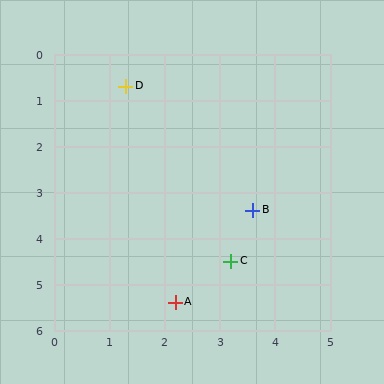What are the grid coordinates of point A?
Point A is at approximately (2.2, 5.4).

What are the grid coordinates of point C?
Point C is at approximately (3.2, 4.5).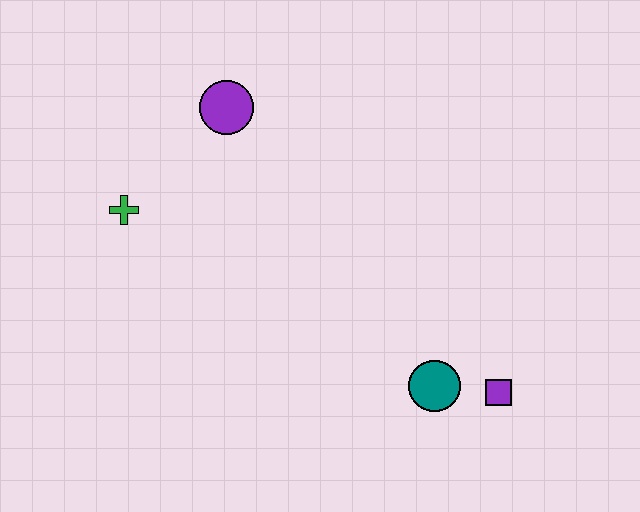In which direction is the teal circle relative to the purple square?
The teal circle is to the left of the purple square.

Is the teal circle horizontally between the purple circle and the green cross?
No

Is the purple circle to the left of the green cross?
No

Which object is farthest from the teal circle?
The green cross is farthest from the teal circle.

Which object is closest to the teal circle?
The purple square is closest to the teal circle.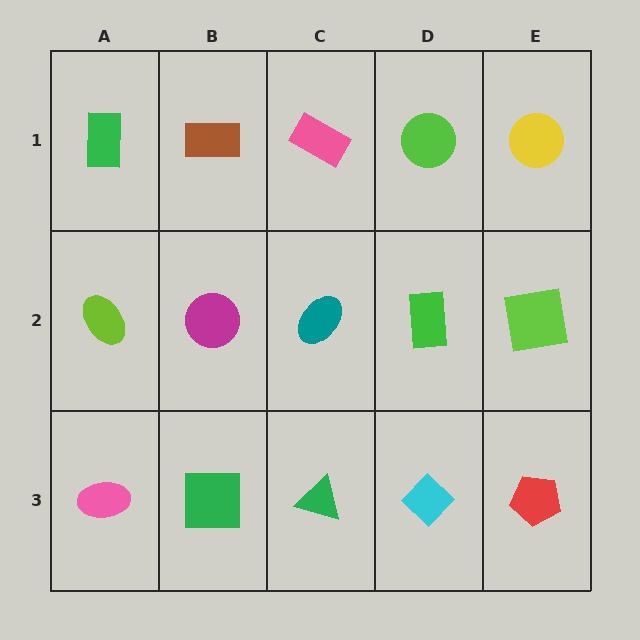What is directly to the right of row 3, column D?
A red pentagon.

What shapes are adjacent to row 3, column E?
A lime square (row 2, column E), a cyan diamond (row 3, column D).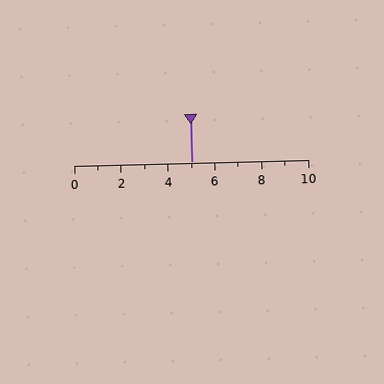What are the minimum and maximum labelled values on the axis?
The axis runs from 0 to 10.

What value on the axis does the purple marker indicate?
The marker indicates approximately 5.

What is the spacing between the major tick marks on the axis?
The major ticks are spaced 2 apart.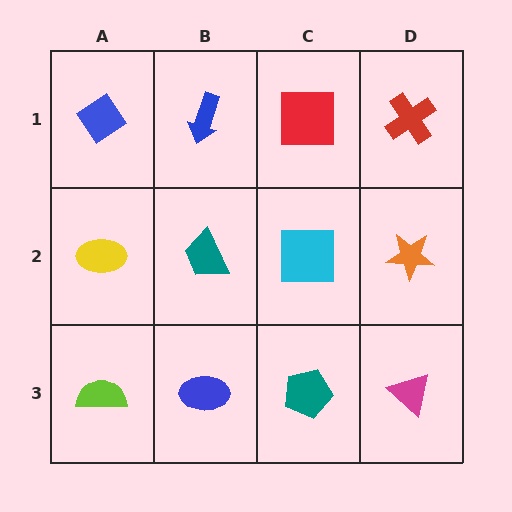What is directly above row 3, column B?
A teal trapezoid.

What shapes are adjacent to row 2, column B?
A blue arrow (row 1, column B), a blue ellipse (row 3, column B), a yellow ellipse (row 2, column A), a cyan square (row 2, column C).